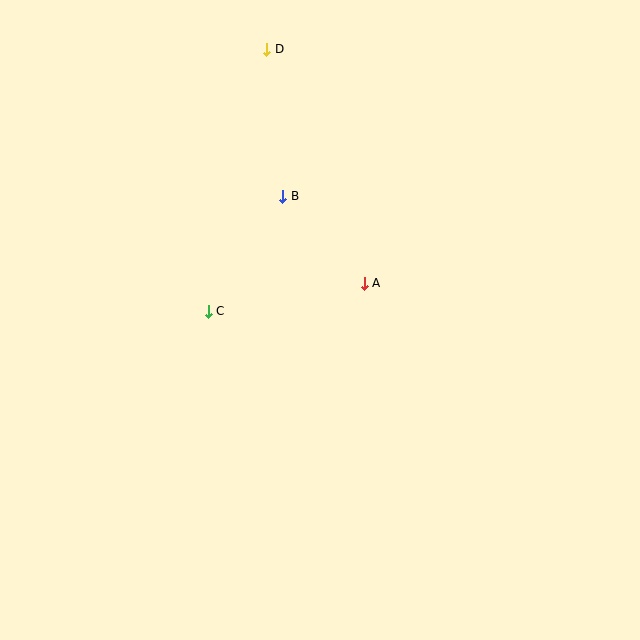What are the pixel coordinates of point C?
Point C is at (208, 311).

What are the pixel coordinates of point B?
Point B is at (283, 196).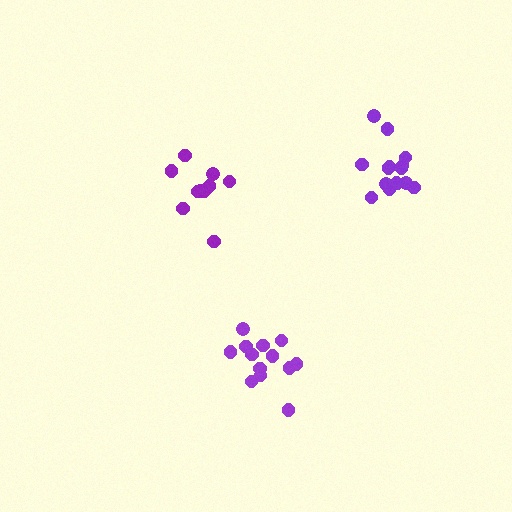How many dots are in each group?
Group 1: 10 dots, Group 2: 13 dots, Group 3: 15 dots (38 total).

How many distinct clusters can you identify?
There are 3 distinct clusters.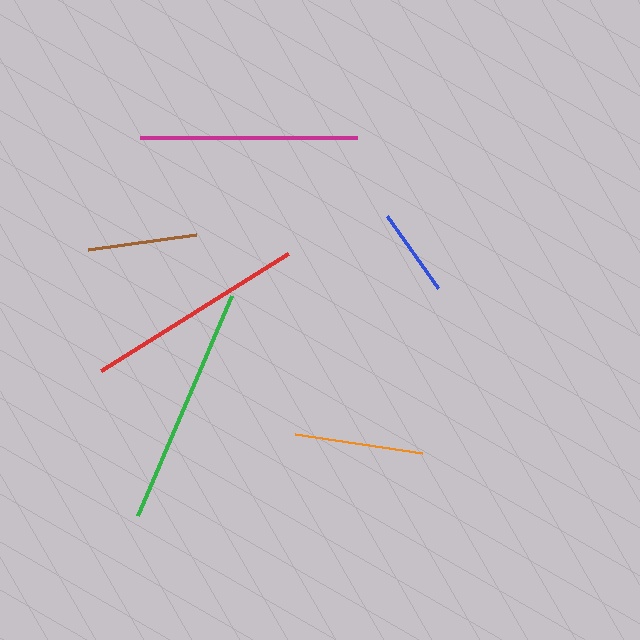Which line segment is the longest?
The green line is the longest at approximately 240 pixels.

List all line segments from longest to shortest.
From longest to shortest: green, red, magenta, orange, brown, blue.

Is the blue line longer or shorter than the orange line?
The orange line is longer than the blue line.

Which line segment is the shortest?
The blue line is the shortest at approximately 89 pixels.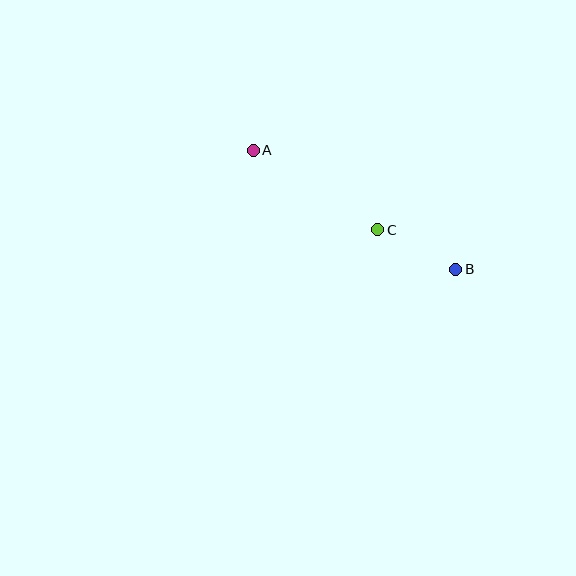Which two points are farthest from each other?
Points A and B are farthest from each other.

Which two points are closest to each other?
Points B and C are closest to each other.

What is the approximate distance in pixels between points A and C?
The distance between A and C is approximately 147 pixels.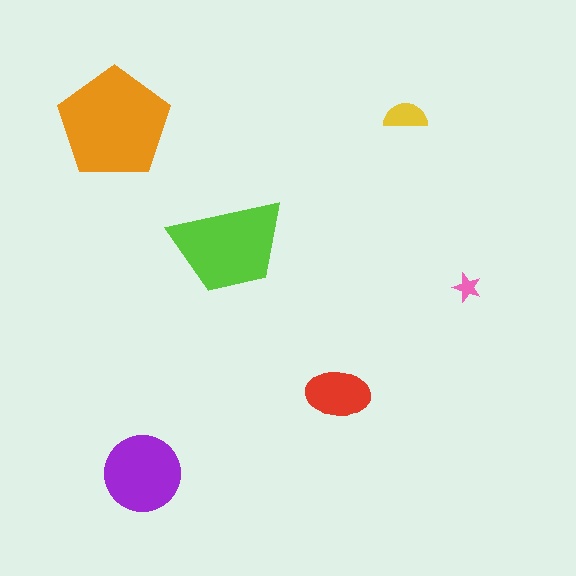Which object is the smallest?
The pink star.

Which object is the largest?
The orange pentagon.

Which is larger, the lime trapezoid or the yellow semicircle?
The lime trapezoid.